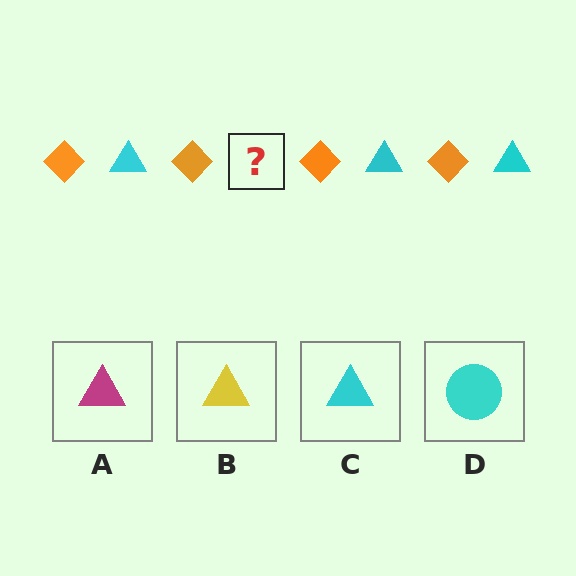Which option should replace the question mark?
Option C.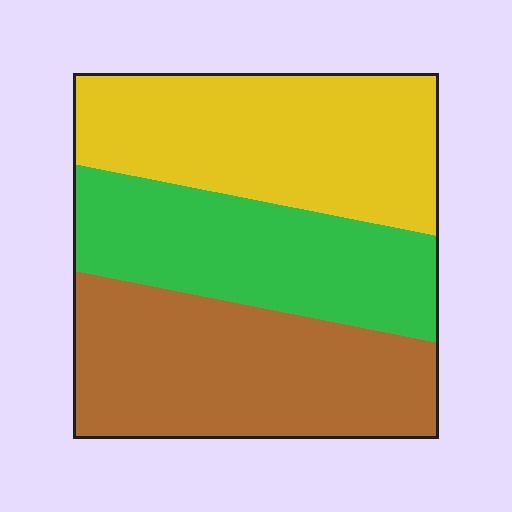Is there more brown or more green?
Brown.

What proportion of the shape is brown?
Brown covers 36% of the shape.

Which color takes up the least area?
Green, at roughly 30%.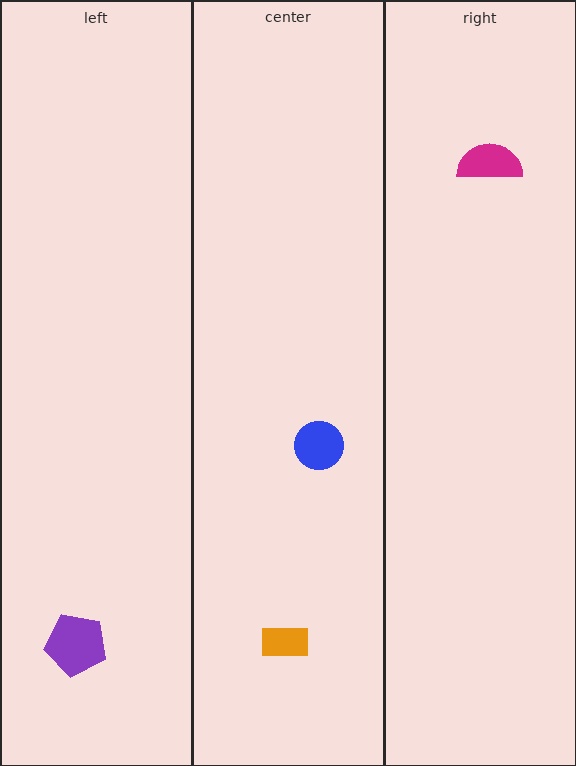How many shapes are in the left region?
1.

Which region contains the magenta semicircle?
The right region.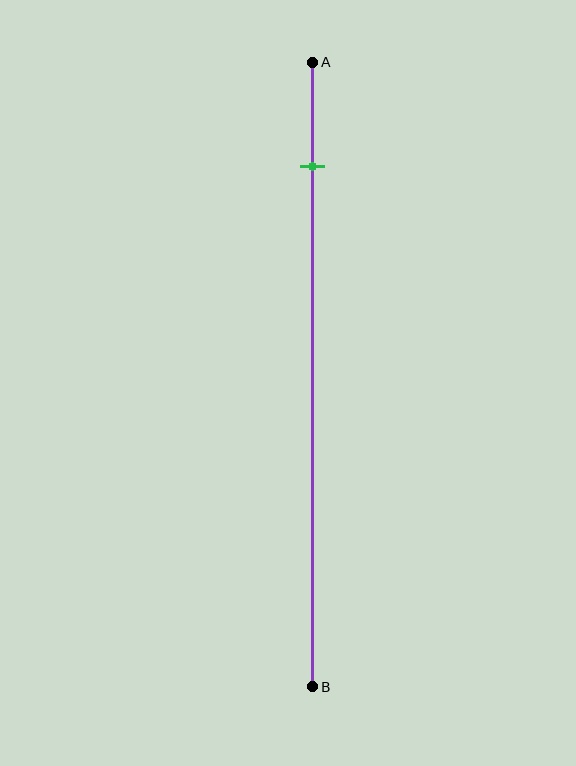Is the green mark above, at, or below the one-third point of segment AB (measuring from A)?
The green mark is above the one-third point of segment AB.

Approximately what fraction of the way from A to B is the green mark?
The green mark is approximately 15% of the way from A to B.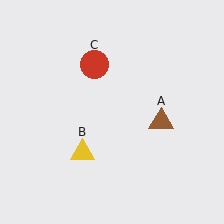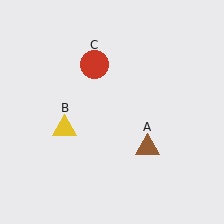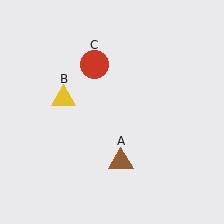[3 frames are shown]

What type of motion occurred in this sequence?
The brown triangle (object A), yellow triangle (object B) rotated clockwise around the center of the scene.